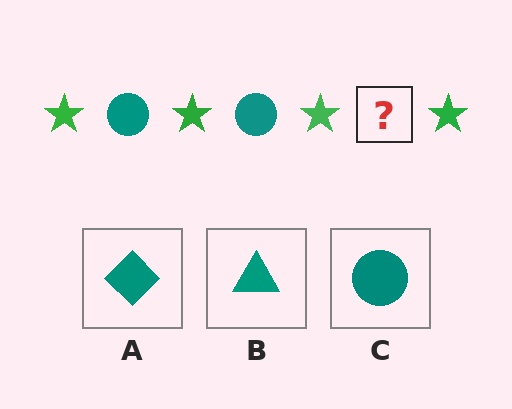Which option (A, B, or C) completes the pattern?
C.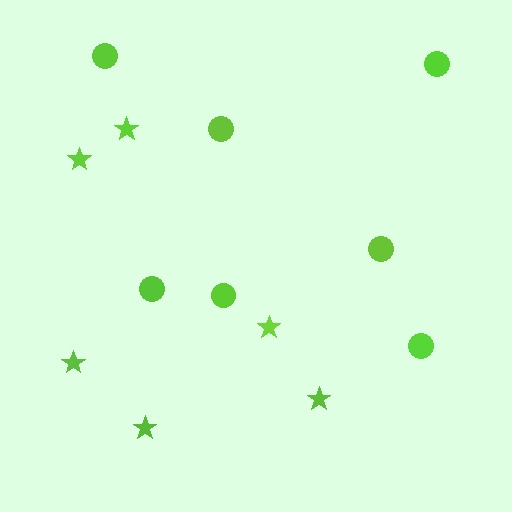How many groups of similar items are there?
There are 2 groups: one group of circles (7) and one group of stars (6).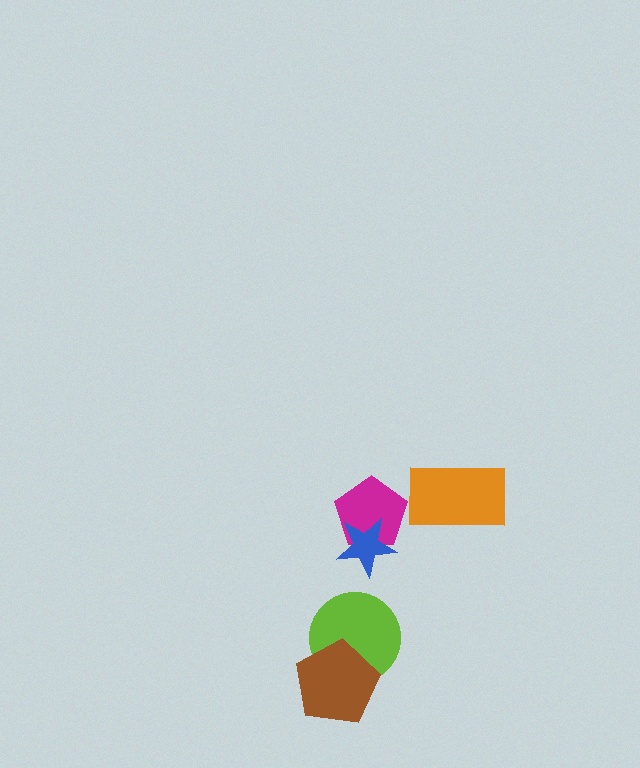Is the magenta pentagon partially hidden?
Yes, it is partially covered by another shape.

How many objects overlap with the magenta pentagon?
1 object overlaps with the magenta pentagon.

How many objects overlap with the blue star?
1 object overlaps with the blue star.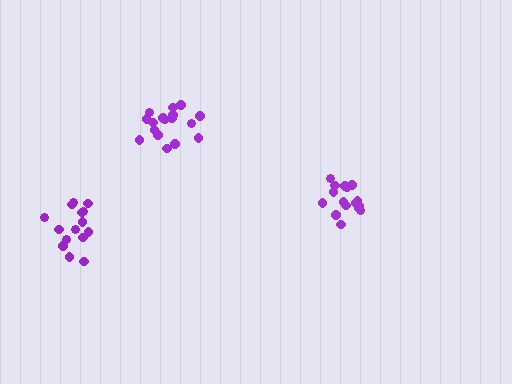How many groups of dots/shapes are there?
There are 3 groups.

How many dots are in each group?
Group 1: 15 dots, Group 2: 16 dots, Group 3: 17 dots (48 total).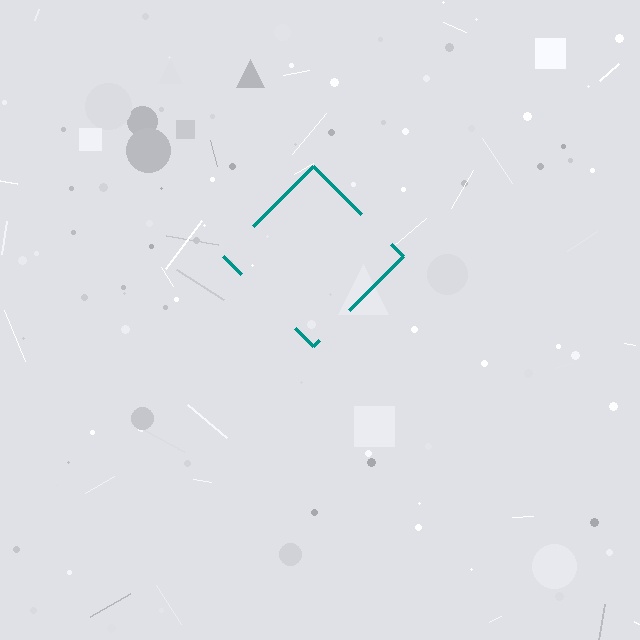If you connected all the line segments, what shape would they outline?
They would outline a diamond.